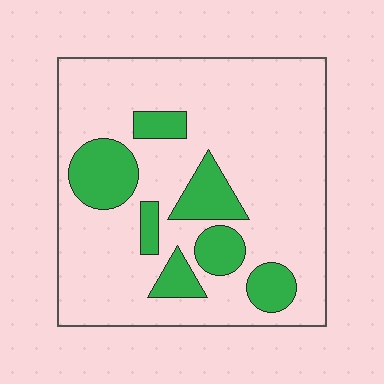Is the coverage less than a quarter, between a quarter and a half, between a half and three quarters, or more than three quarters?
Less than a quarter.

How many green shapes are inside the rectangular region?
7.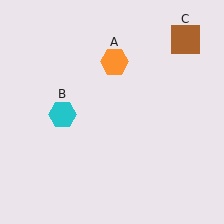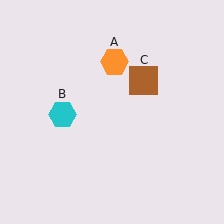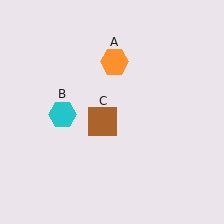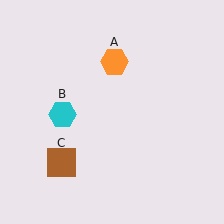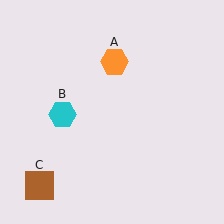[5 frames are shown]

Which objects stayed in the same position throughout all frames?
Orange hexagon (object A) and cyan hexagon (object B) remained stationary.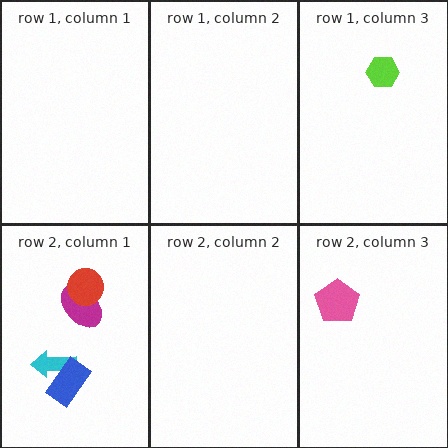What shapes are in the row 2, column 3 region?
The pink pentagon.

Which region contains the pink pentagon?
The row 2, column 3 region.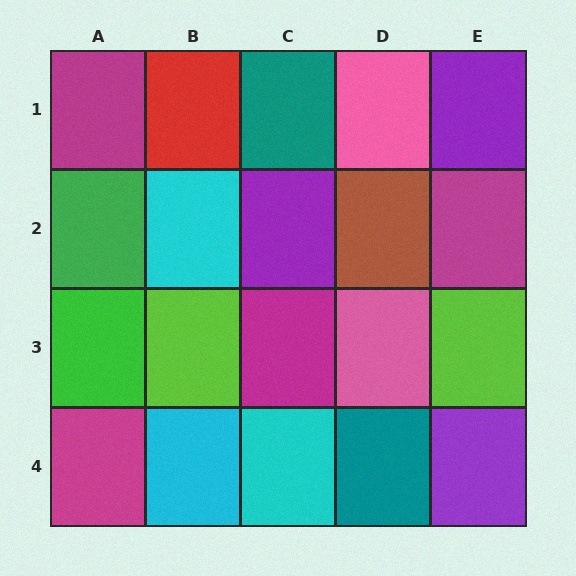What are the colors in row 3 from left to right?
Green, lime, magenta, pink, lime.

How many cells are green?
2 cells are green.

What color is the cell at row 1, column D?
Pink.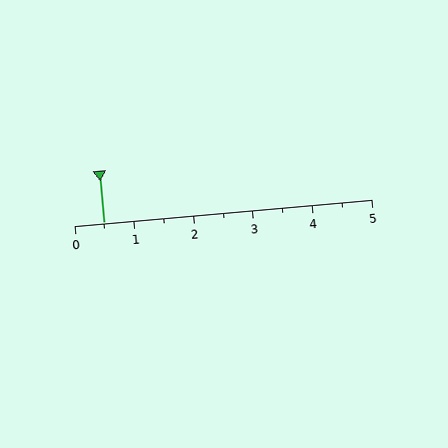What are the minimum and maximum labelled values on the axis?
The axis runs from 0 to 5.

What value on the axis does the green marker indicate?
The marker indicates approximately 0.5.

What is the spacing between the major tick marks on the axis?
The major ticks are spaced 1 apart.